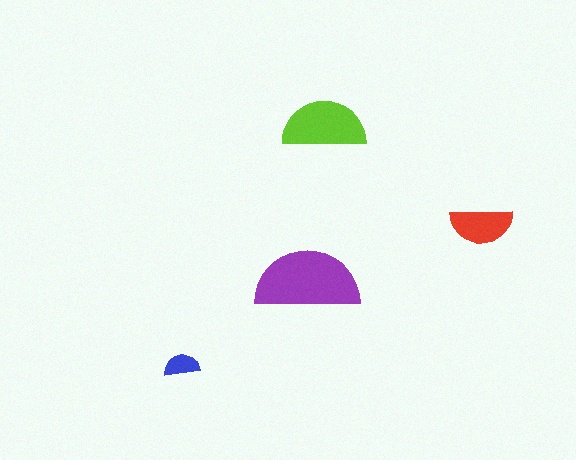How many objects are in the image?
There are 4 objects in the image.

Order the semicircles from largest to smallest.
the purple one, the lime one, the red one, the blue one.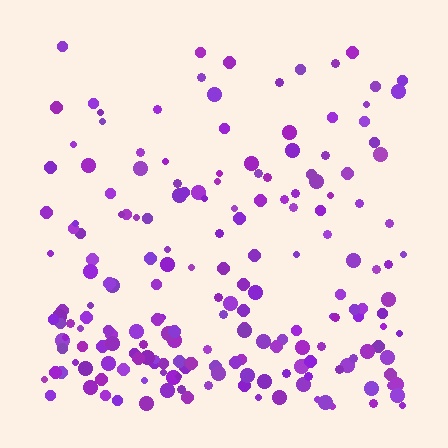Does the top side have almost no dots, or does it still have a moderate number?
Still a moderate number, just noticeably fewer than the bottom.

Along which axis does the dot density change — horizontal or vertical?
Vertical.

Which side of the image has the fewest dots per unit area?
The top.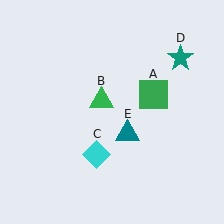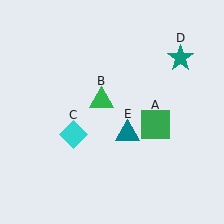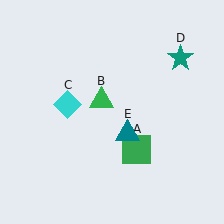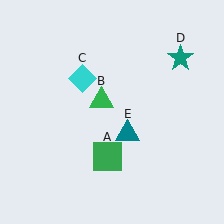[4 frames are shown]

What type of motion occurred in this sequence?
The green square (object A), cyan diamond (object C) rotated clockwise around the center of the scene.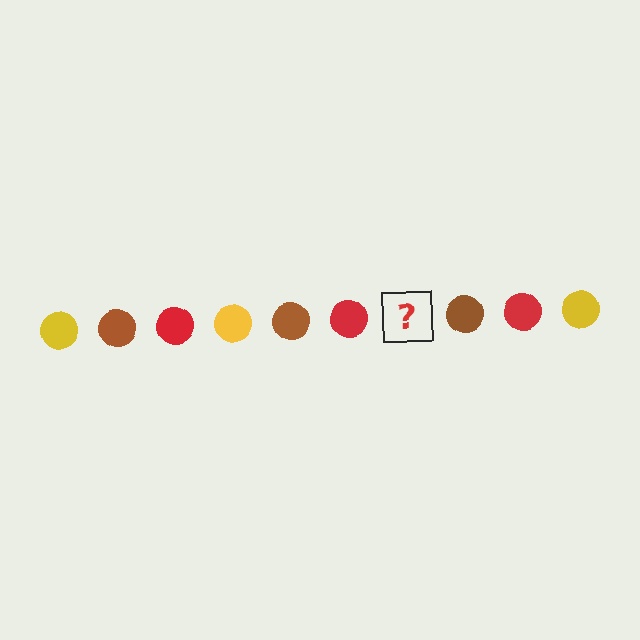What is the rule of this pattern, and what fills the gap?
The rule is that the pattern cycles through yellow, brown, red circles. The gap should be filled with a yellow circle.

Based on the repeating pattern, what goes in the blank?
The blank should be a yellow circle.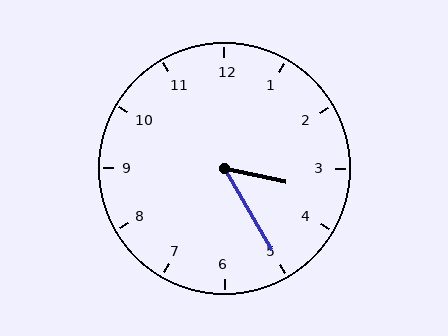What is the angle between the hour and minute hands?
Approximately 48 degrees.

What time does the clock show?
3:25.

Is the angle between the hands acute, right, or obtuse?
It is acute.